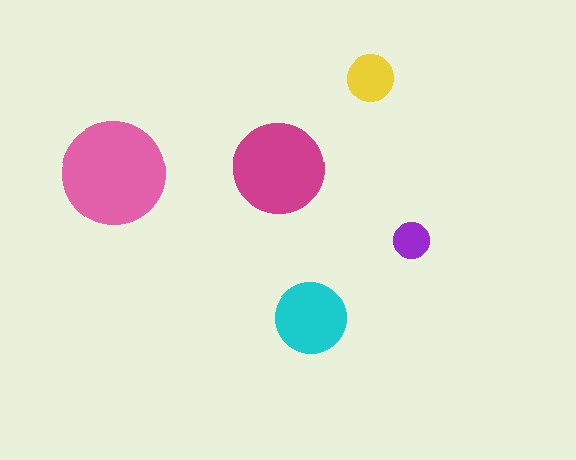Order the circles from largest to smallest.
the pink one, the magenta one, the cyan one, the yellow one, the purple one.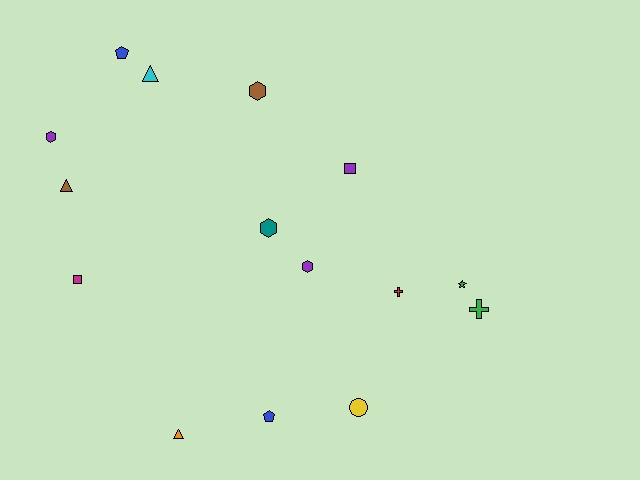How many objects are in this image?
There are 15 objects.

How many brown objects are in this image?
There are 2 brown objects.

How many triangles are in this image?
There are 3 triangles.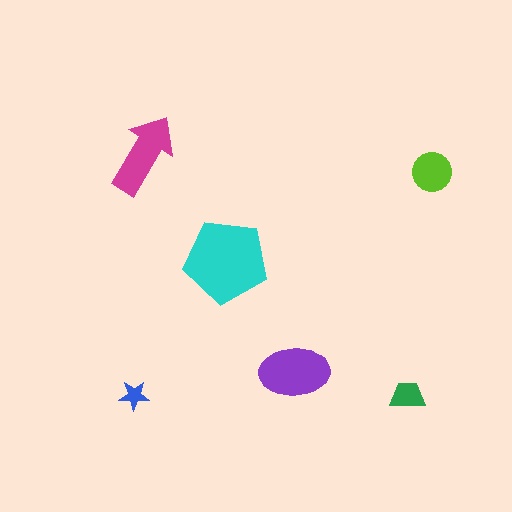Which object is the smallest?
The blue star.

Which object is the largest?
The cyan pentagon.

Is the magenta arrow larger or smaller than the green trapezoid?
Larger.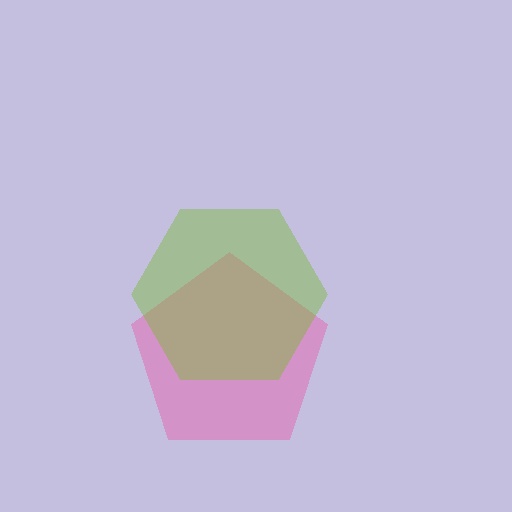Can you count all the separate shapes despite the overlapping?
Yes, there are 2 separate shapes.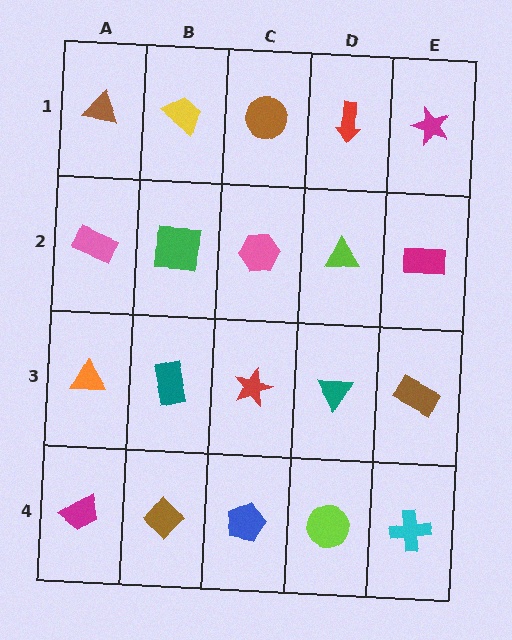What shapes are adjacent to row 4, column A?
An orange triangle (row 3, column A), a brown diamond (row 4, column B).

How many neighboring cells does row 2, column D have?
4.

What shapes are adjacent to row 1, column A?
A pink rectangle (row 2, column A), a yellow trapezoid (row 1, column B).